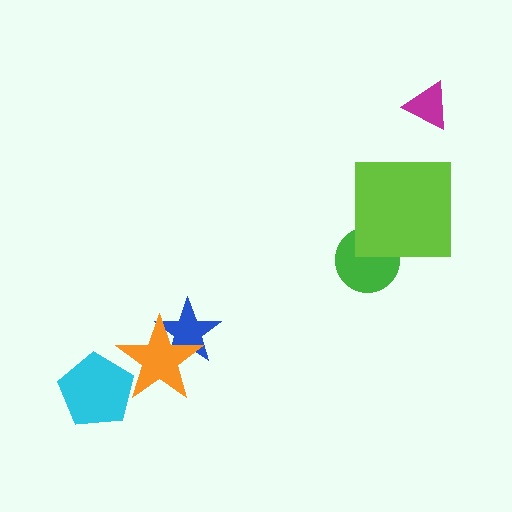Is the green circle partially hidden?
Yes, it is partially covered by another shape.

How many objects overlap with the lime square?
1 object overlaps with the lime square.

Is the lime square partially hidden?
No, no other shape covers it.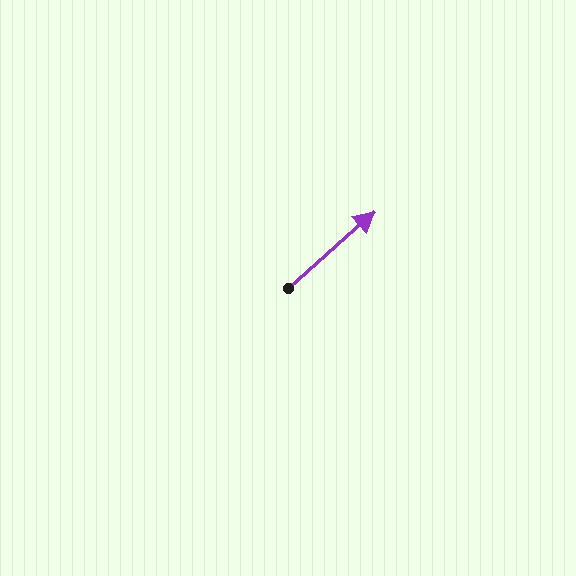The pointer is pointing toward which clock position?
Roughly 2 o'clock.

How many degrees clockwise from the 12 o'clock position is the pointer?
Approximately 48 degrees.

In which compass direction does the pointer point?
Northeast.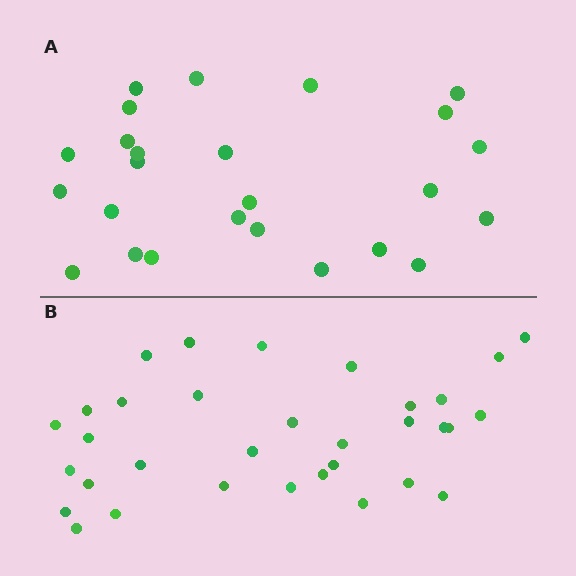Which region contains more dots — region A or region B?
Region B (the bottom region) has more dots.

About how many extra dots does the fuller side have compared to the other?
Region B has roughly 8 or so more dots than region A.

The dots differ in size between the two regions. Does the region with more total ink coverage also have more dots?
No. Region A has more total ink coverage because its dots are larger, but region B actually contains more individual dots. Total area can be misleading — the number of items is what matters here.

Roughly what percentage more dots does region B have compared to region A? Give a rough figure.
About 30% more.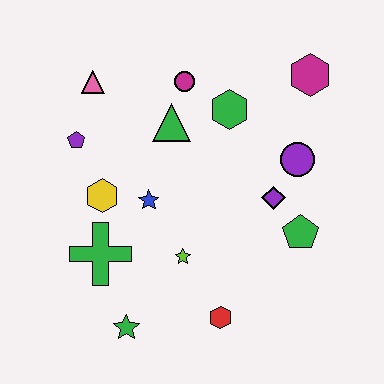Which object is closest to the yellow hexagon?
The blue star is closest to the yellow hexagon.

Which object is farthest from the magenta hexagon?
The green star is farthest from the magenta hexagon.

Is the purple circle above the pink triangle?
No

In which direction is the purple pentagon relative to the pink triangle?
The purple pentagon is below the pink triangle.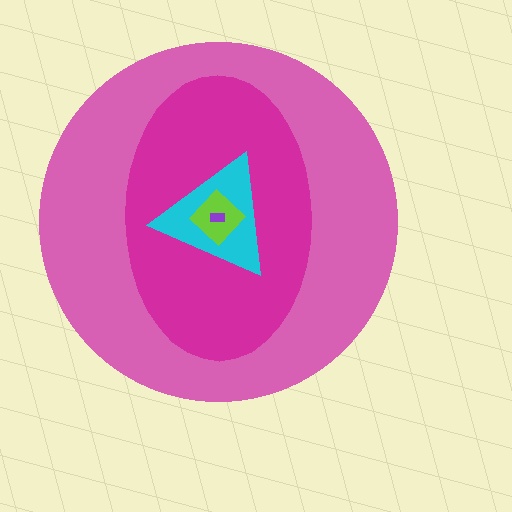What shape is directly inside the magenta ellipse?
The cyan triangle.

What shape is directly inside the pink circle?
The magenta ellipse.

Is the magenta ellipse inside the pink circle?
Yes.